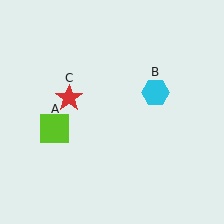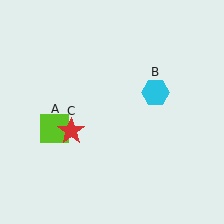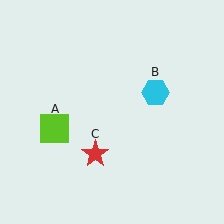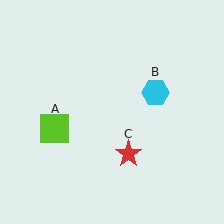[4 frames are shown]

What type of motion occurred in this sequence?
The red star (object C) rotated counterclockwise around the center of the scene.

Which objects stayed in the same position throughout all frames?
Lime square (object A) and cyan hexagon (object B) remained stationary.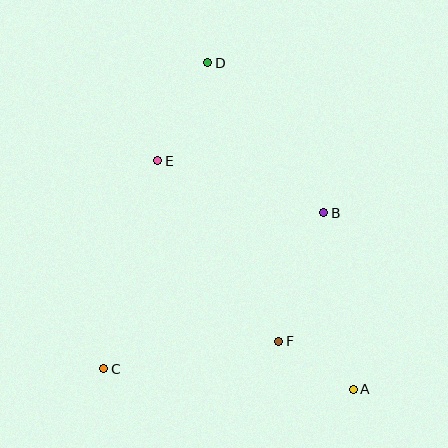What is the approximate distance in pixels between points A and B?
The distance between A and B is approximately 179 pixels.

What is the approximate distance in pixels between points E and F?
The distance between E and F is approximately 217 pixels.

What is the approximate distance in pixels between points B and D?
The distance between B and D is approximately 190 pixels.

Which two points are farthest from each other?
Points A and D are farthest from each other.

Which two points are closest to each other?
Points A and F are closest to each other.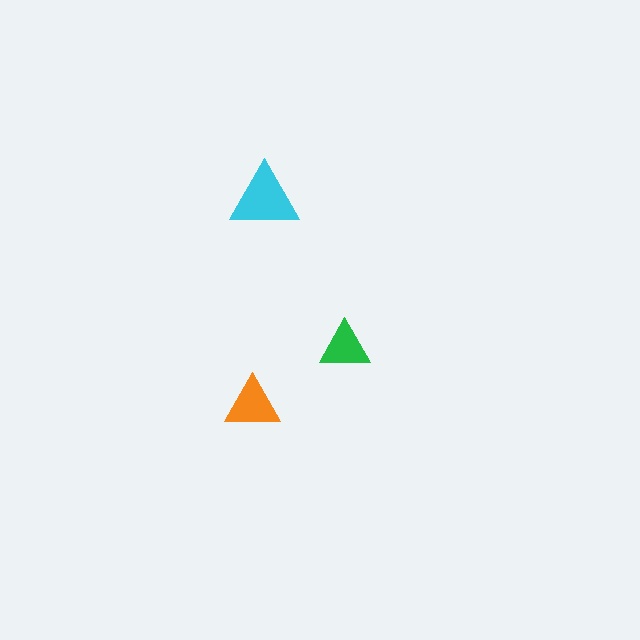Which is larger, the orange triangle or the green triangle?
The orange one.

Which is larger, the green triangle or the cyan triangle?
The cyan one.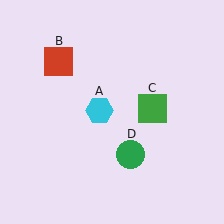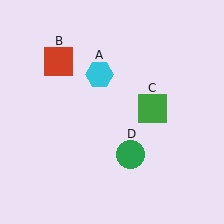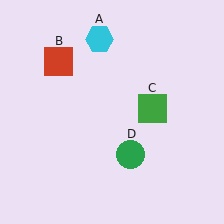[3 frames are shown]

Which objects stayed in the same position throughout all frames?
Red square (object B) and green square (object C) and green circle (object D) remained stationary.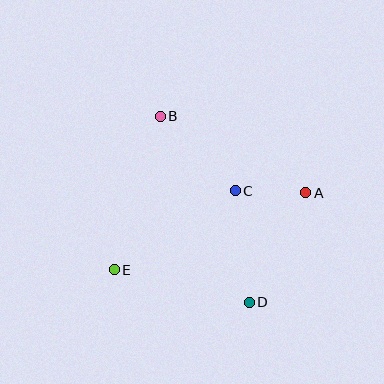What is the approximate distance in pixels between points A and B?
The distance between A and B is approximately 164 pixels.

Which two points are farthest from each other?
Points A and E are farthest from each other.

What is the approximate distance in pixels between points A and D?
The distance between A and D is approximately 123 pixels.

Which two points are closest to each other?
Points A and C are closest to each other.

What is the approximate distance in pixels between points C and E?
The distance between C and E is approximately 145 pixels.